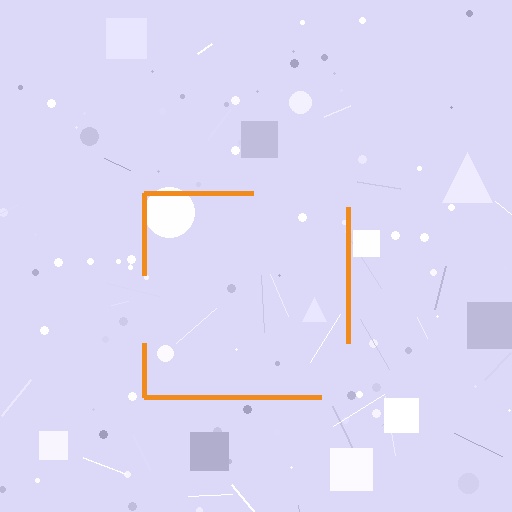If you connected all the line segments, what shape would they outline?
They would outline a square.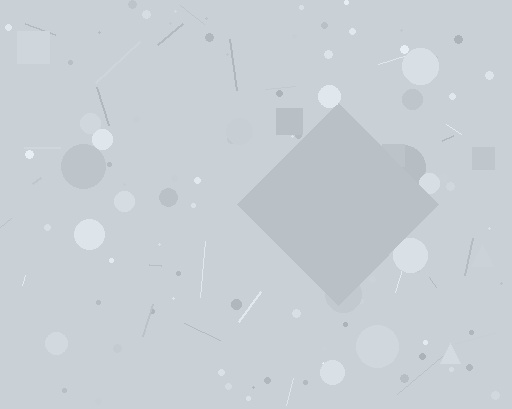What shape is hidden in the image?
A diamond is hidden in the image.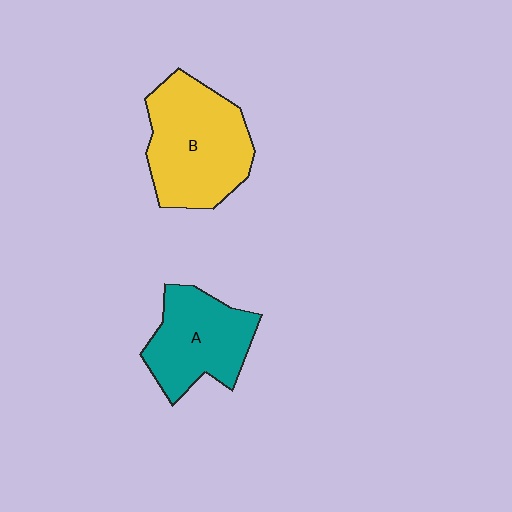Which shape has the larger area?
Shape B (yellow).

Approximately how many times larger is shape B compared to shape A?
Approximately 1.3 times.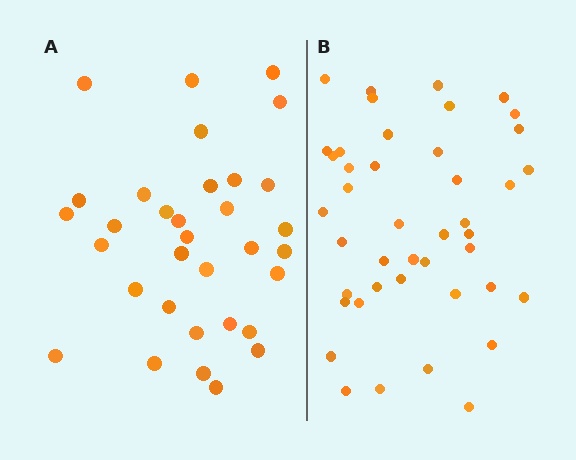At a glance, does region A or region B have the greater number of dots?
Region B (the right region) has more dots.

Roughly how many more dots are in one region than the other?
Region B has roughly 10 or so more dots than region A.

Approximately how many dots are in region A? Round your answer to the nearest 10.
About 30 dots. (The exact count is 33, which rounds to 30.)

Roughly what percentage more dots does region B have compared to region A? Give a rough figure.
About 30% more.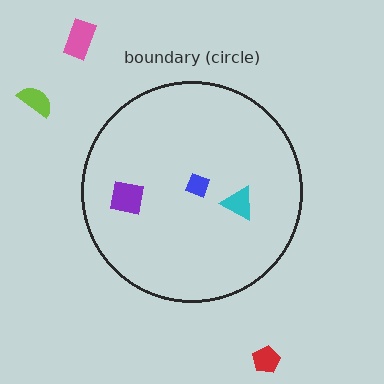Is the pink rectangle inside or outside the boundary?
Outside.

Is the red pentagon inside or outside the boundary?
Outside.